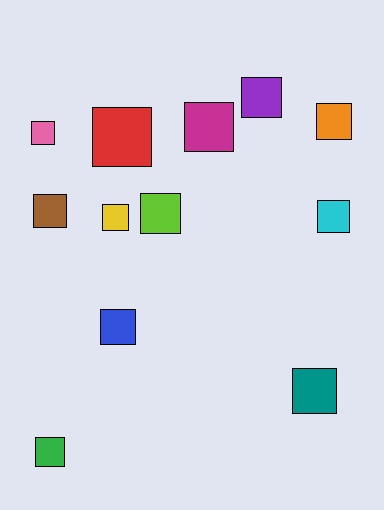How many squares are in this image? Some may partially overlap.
There are 12 squares.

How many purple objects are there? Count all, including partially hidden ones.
There is 1 purple object.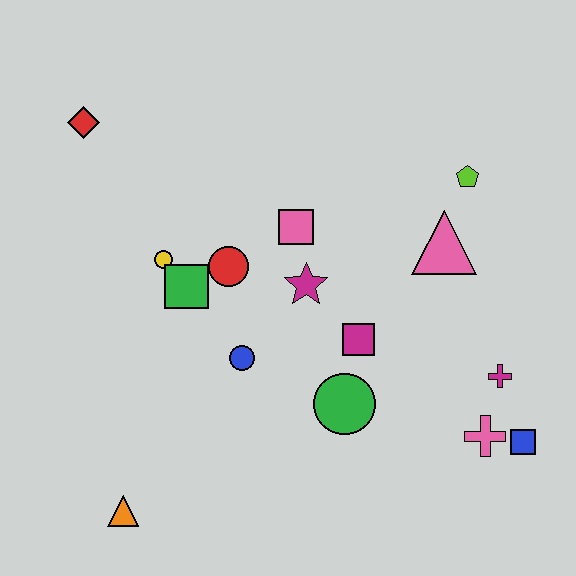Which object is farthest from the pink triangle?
The orange triangle is farthest from the pink triangle.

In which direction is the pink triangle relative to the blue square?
The pink triangle is above the blue square.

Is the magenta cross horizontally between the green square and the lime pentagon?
No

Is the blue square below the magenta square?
Yes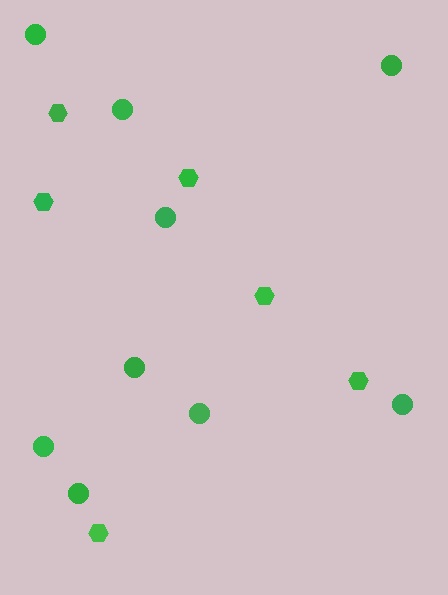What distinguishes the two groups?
There are 2 groups: one group of hexagons (6) and one group of circles (9).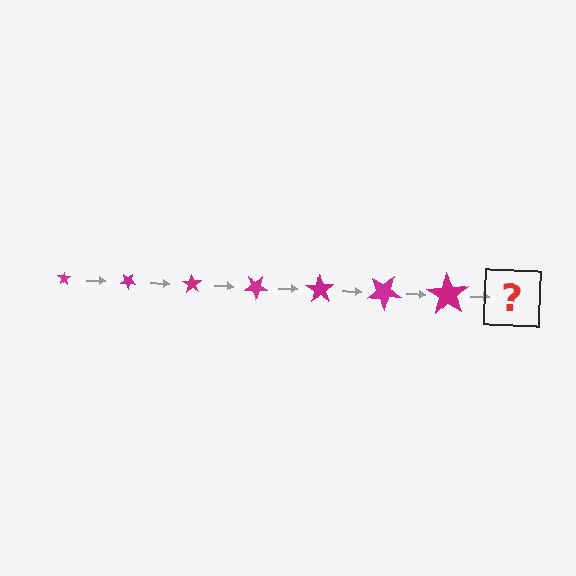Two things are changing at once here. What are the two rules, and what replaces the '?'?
The two rules are that the star grows larger each step and it rotates 35 degrees each step. The '?' should be a star, larger than the previous one and rotated 245 degrees from the start.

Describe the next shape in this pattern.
It should be a star, larger than the previous one and rotated 245 degrees from the start.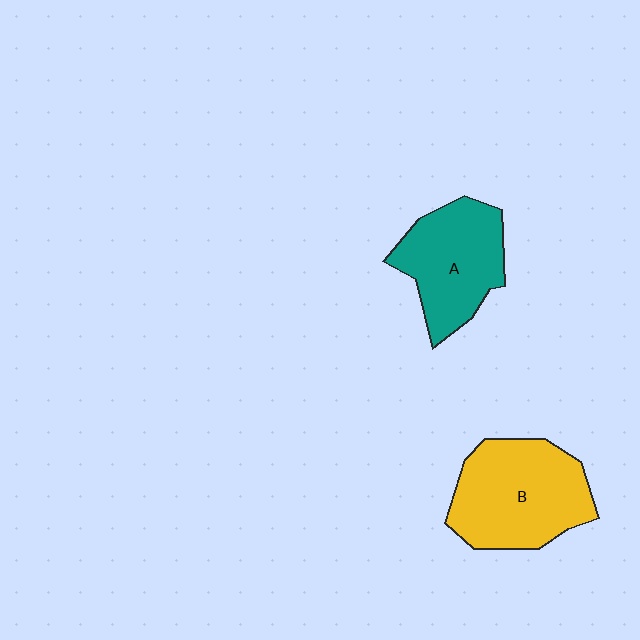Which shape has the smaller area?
Shape A (teal).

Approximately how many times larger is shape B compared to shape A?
Approximately 1.2 times.